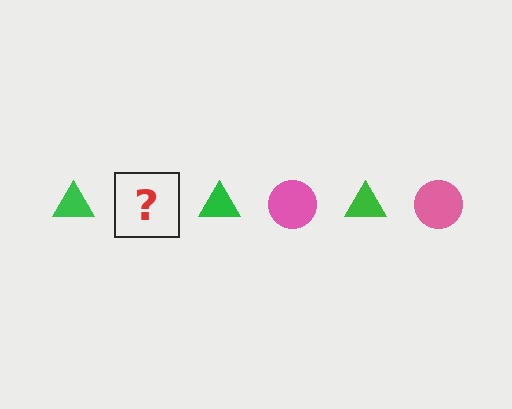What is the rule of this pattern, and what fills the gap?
The rule is that the pattern alternates between green triangle and pink circle. The gap should be filled with a pink circle.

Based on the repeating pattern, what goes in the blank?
The blank should be a pink circle.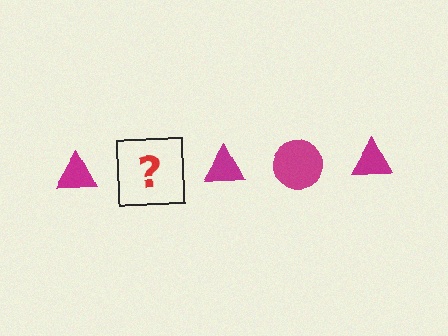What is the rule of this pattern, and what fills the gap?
The rule is that the pattern cycles through triangle, circle shapes in magenta. The gap should be filled with a magenta circle.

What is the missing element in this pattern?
The missing element is a magenta circle.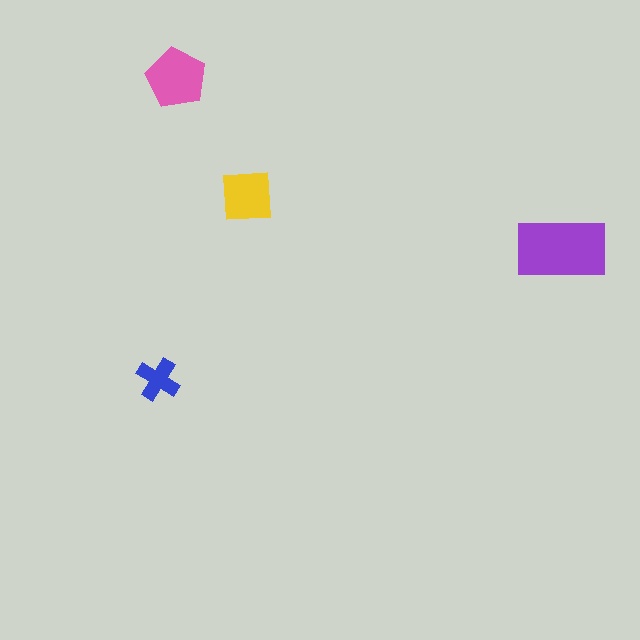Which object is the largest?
The purple rectangle.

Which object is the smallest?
The blue cross.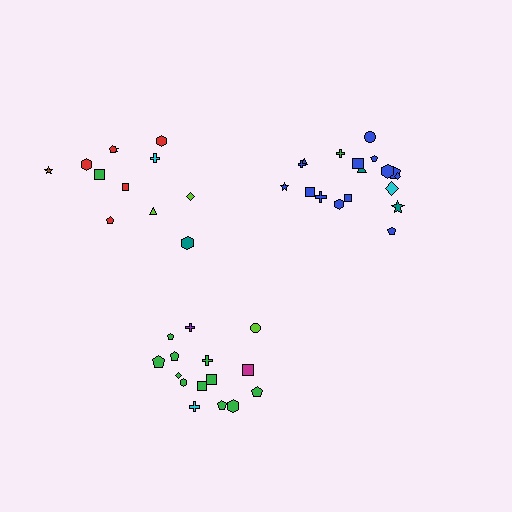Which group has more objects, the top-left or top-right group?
The top-right group.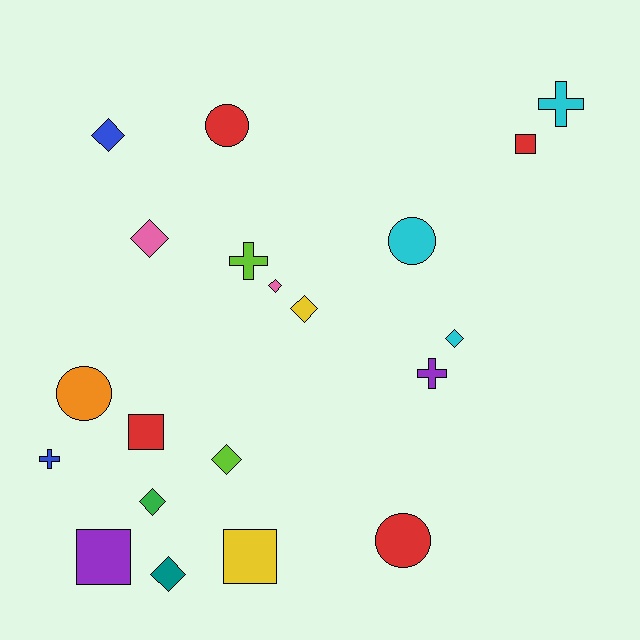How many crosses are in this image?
There are 4 crosses.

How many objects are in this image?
There are 20 objects.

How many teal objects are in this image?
There is 1 teal object.